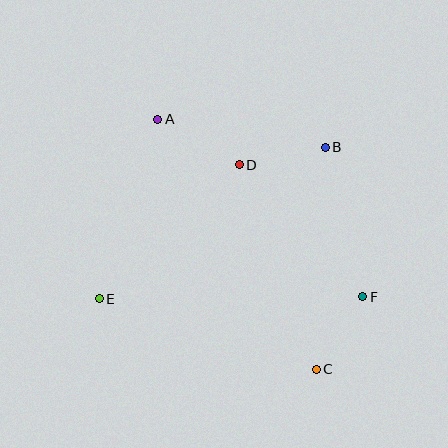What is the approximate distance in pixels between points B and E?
The distance between B and E is approximately 272 pixels.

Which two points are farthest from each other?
Points A and C are farthest from each other.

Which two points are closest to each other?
Points C and F are closest to each other.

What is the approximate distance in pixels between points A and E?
The distance between A and E is approximately 189 pixels.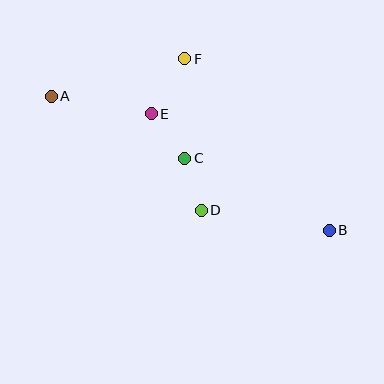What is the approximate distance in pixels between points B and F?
The distance between B and F is approximately 224 pixels.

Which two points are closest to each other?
Points C and D are closest to each other.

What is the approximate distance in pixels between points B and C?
The distance between B and C is approximately 162 pixels.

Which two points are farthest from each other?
Points A and B are farthest from each other.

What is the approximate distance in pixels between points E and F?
The distance between E and F is approximately 64 pixels.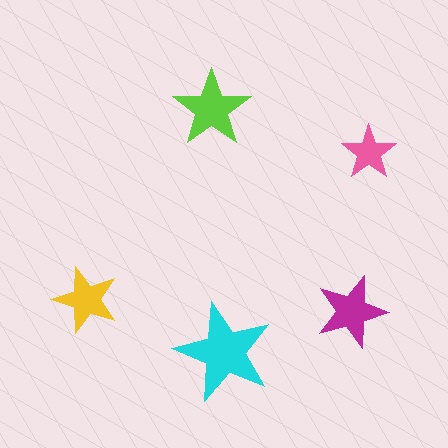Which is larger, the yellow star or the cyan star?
The cyan one.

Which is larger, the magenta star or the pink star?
The magenta one.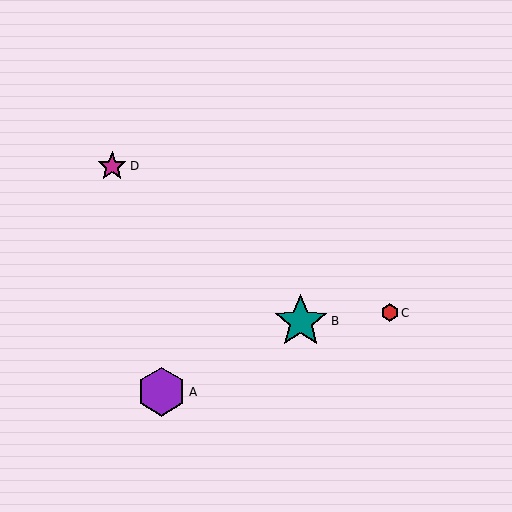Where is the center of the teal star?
The center of the teal star is at (301, 321).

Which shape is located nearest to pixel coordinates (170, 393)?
The purple hexagon (labeled A) at (162, 392) is nearest to that location.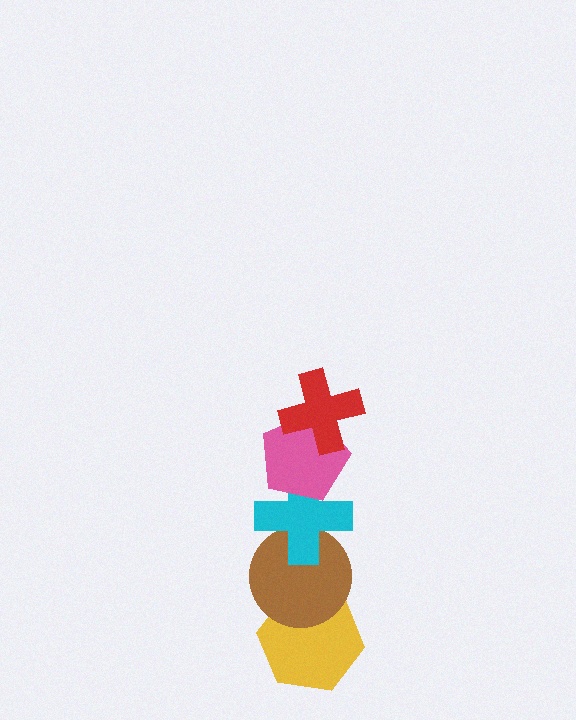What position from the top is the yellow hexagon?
The yellow hexagon is 5th from the top.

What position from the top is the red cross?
The red cross is 1st from the top.